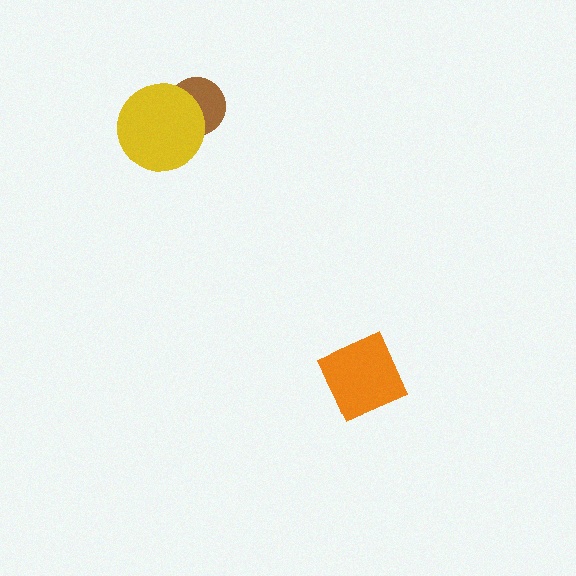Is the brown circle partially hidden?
Yes, it is partially covered by another shape.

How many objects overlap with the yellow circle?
1 object overlaps with the yellow circle.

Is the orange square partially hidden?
No, no other shape covers it.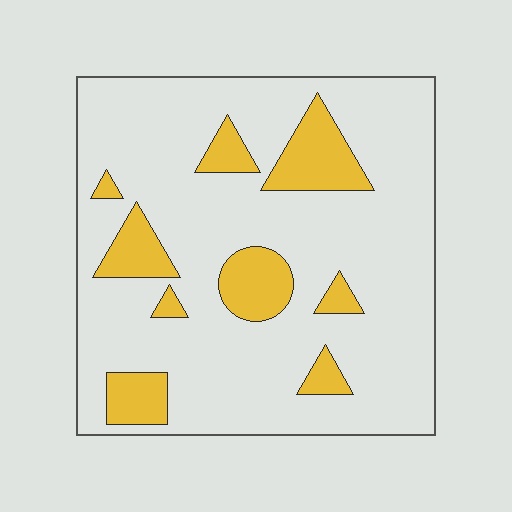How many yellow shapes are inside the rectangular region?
9.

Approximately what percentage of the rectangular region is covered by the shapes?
Approximately 20%.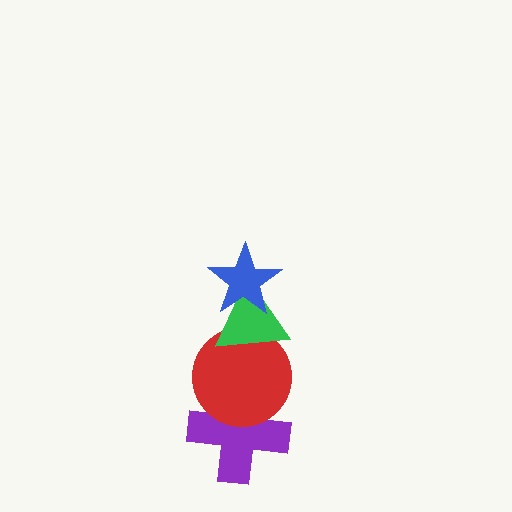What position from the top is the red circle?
The red circle is 3rd from the top.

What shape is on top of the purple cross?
The red circle is on top of the purple cross.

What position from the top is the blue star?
The blue star is 1st from the top.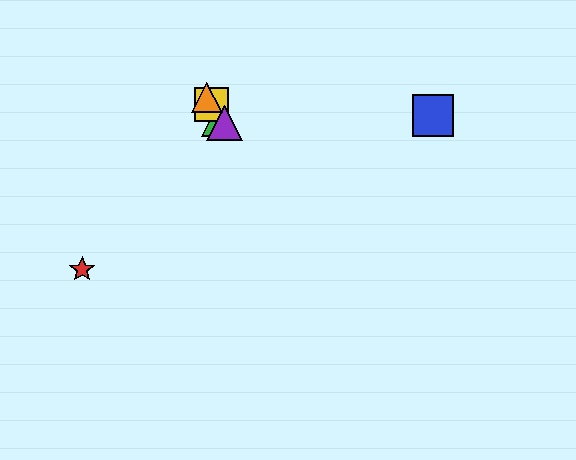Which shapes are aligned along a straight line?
The green triangle, the yellow square, the purple triangle, the orange triangle are aligned along a straight line.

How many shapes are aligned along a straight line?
4 shapes (the green triangle, the yellow square, the purple triangle, the orange triangle) are aligned along a straight line.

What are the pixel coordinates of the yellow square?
The yellow square is at (212, 105).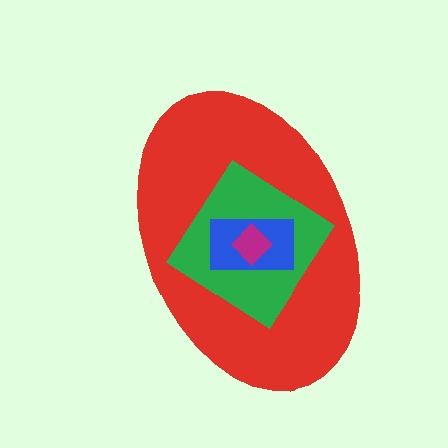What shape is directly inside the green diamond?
The blue rectangle.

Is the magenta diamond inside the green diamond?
Yes.